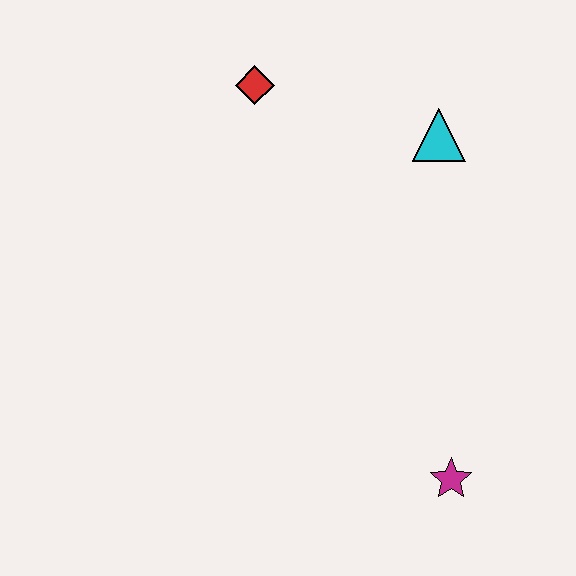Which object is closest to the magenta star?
The cyan triangle is closest to the magenta star.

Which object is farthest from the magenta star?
The red diamond is farthest from the magenta star.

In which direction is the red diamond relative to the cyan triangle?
The red diamond is to the left of the cyan triangle.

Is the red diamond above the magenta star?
Yes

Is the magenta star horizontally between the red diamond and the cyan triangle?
No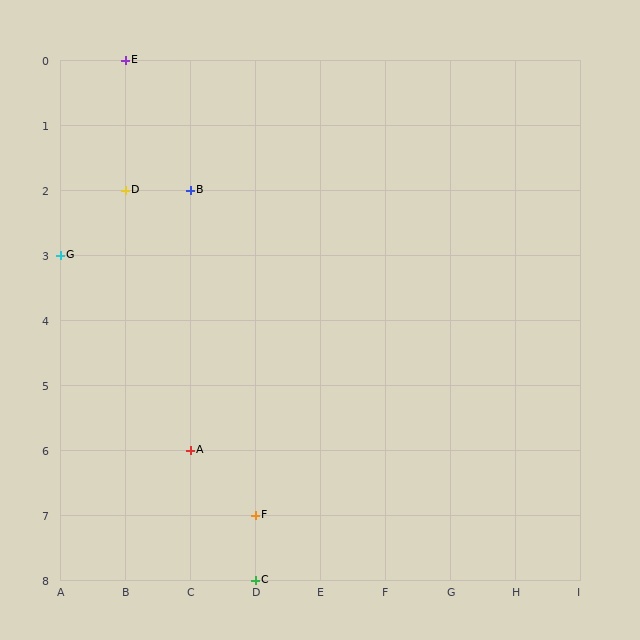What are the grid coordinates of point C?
Point C is at grid coordinates (D, 8).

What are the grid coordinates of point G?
Point G is at grid coordinates (A, 3).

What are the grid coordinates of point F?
Point F is at grid coordinates (D, 7).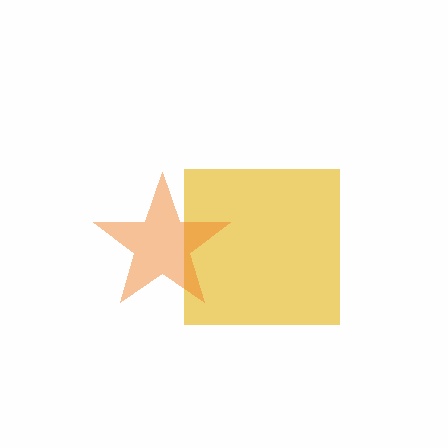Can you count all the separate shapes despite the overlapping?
Yes, there are 2 separate shapes.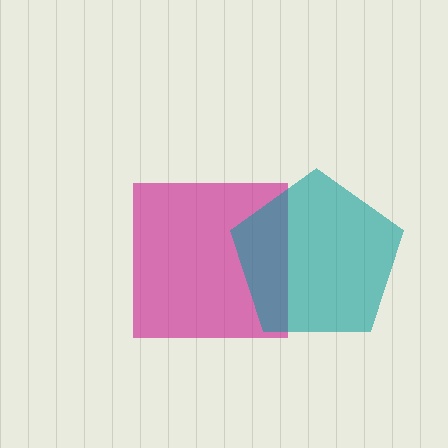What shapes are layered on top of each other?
The layered shapes are: a magenta square, a teal pentagon.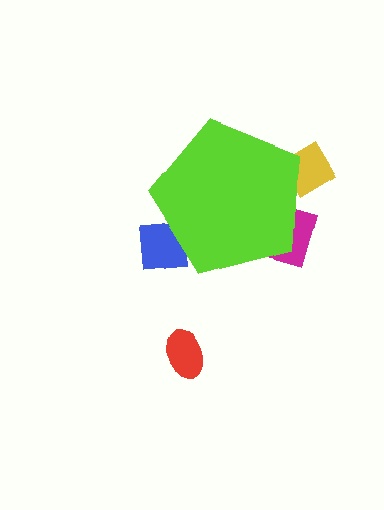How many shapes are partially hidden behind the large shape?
3 shapes are partially hidden.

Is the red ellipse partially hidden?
No, the red ellipse is fully visible.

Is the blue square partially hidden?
Yes, the blue square is partially hidden behind the lime pentagon.